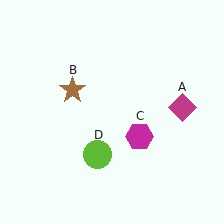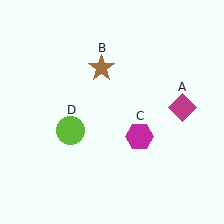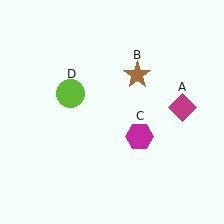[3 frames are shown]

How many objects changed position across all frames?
2 objects changed position: brown star (object B), lime circle (object D).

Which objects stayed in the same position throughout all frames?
Magenta diamond (object A) and magenta hexagon (object C) remained stationary.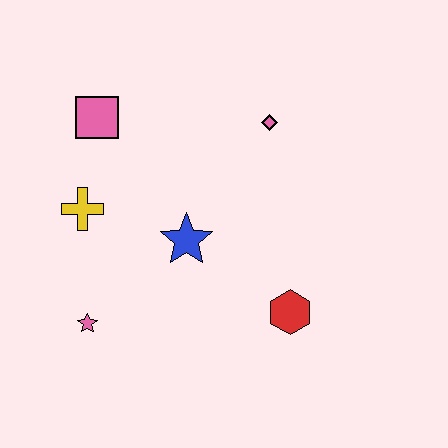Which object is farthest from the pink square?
The red hexagon is farthest from the pink square.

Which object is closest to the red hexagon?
The blue star is closest to the red hexagon.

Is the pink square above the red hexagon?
Yes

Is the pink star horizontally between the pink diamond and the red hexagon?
No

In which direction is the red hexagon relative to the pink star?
The red hexagon is to the right of the pink star.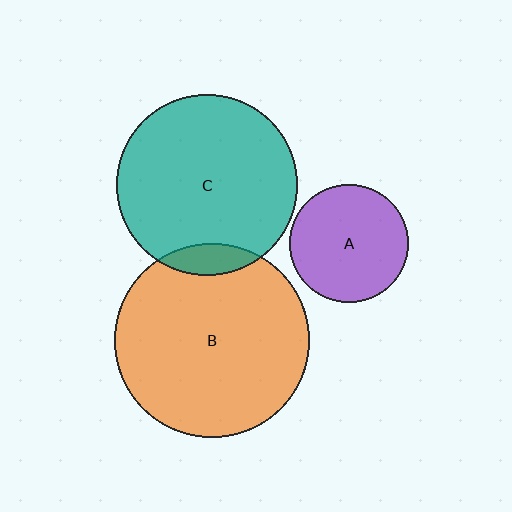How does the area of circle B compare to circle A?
Approximately 2.7 times.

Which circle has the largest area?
Circle B (orange).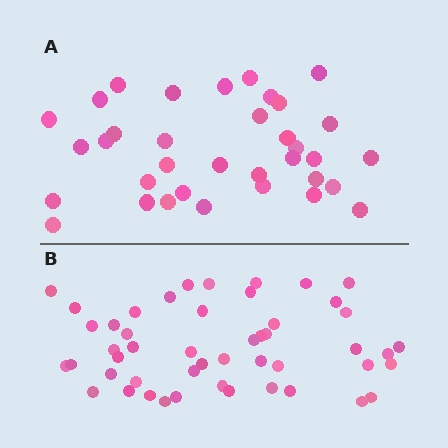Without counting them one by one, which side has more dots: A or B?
Region B (the bottom region) has more dots.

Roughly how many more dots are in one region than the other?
Region B has approximately 15 more dots than region A.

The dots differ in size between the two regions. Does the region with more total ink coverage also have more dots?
No. Region A has more total ink coverage because its dots are larger, but region B actually contains more individual dots. Total area can be misleading — the number of items is what matters here.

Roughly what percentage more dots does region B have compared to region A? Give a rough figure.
About 40% more.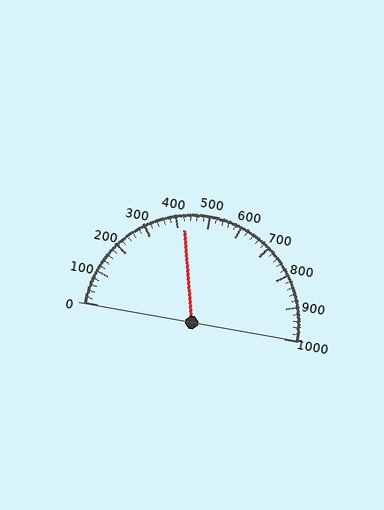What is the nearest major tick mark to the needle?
The nearest major tick mark is 400.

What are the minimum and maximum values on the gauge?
The gauge ranges from 0 to 1000.